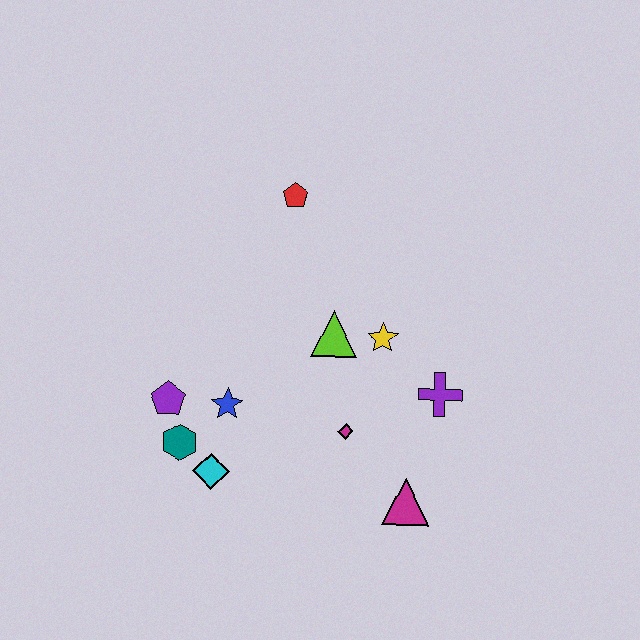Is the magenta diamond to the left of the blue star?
No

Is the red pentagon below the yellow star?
No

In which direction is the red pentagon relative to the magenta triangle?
The red pentagon is above the magenta triangle.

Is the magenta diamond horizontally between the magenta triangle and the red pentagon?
Yes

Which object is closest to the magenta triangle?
The magenta diamond is closest to the magenta triangle.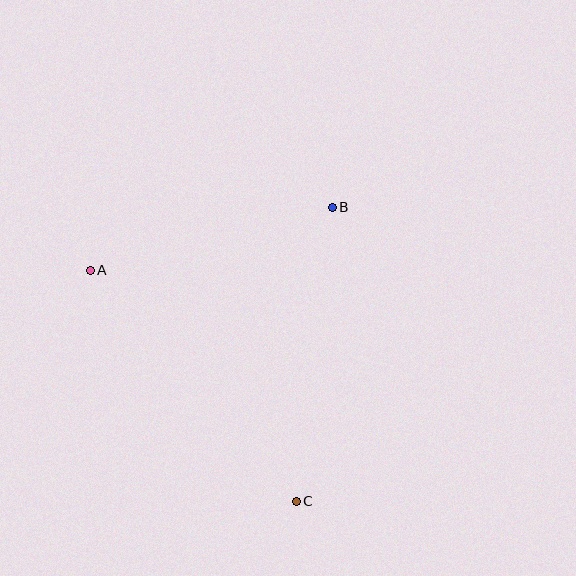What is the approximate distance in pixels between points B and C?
The distance between B and C is approximately 296 pixels.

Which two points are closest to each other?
Points A and B are closest to each other.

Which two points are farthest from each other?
Points A and C are farthest from each other.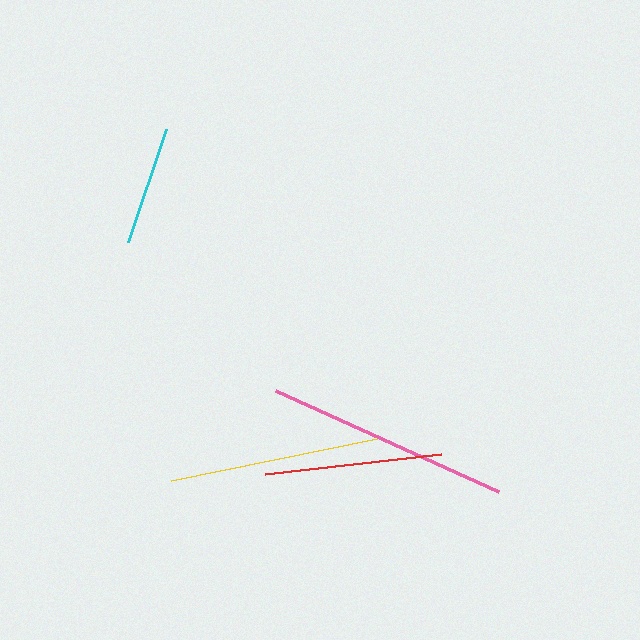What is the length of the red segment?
The red segment is approximately 177 pixels long.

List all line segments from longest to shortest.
From longest to shortest: pink, yellow, red, cyan.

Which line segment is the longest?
The pink line is the longest at approximately 245 pixels.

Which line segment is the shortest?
The cyan line is the shortest at approximately 119 pixels.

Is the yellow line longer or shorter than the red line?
The yellow line is longer than the red line.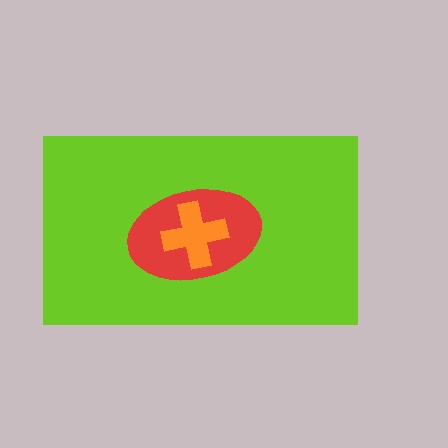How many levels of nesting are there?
3.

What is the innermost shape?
The orange cross.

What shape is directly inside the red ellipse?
The orange cross.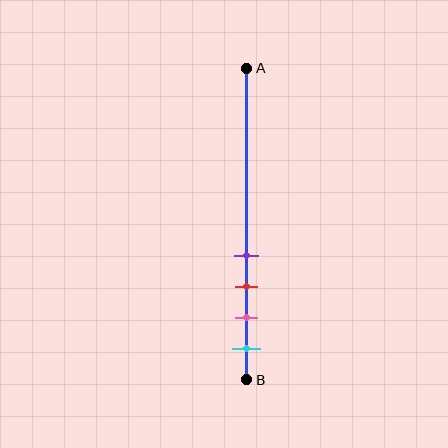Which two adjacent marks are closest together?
The purple and red marks are the closest adjacent pair.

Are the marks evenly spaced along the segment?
Yes, the marks are approximately evenly spaced.